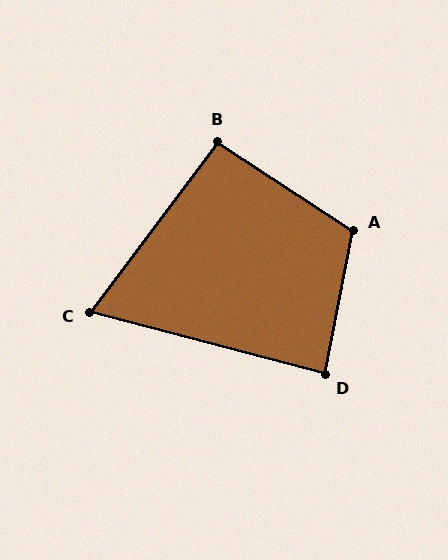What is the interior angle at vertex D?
Approximately 86 degrees (approximately right).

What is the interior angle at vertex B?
Approximately 94 degrees (approximately right).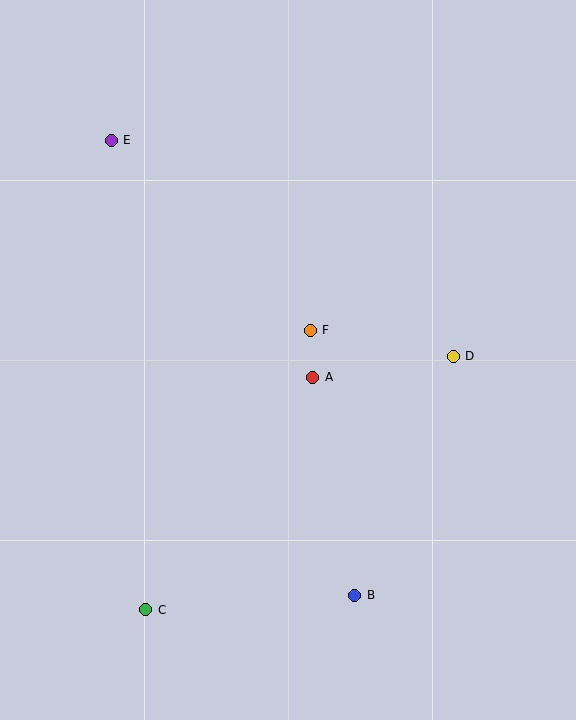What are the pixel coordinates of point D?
Point D is at (453, 356).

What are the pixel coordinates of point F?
Point F is at (310, 330).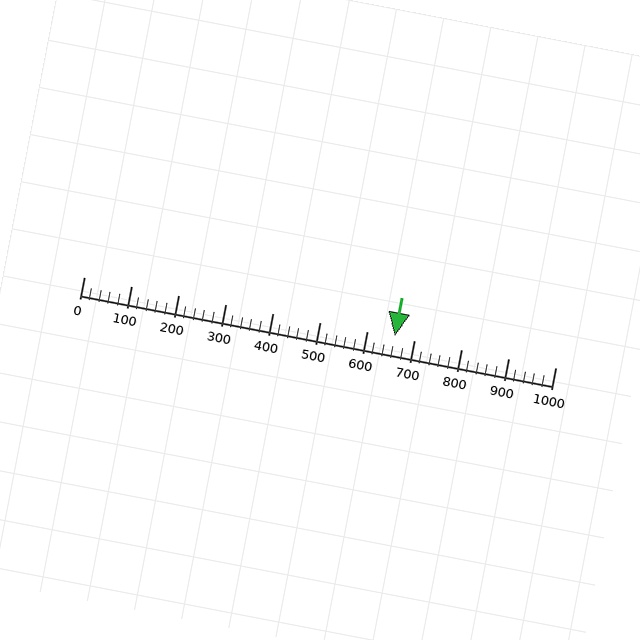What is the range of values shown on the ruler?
The ruler shows values from 0 to 1000.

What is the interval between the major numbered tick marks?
The major tick marks are spaced 100 units apart.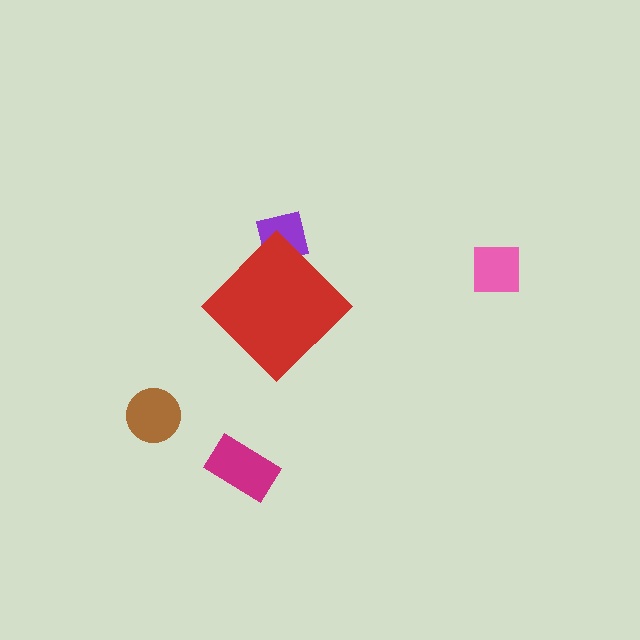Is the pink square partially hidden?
No, the pink square is fully visible.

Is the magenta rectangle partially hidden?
No, the magenta rectangle is fully visible.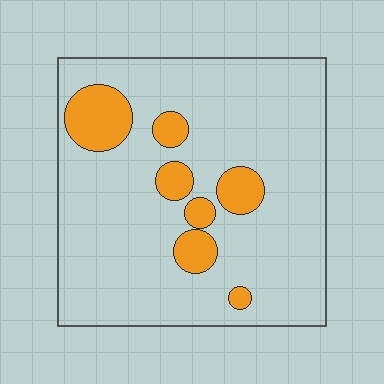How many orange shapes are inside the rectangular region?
7.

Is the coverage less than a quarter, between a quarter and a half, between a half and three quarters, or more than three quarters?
Less than a quarter.